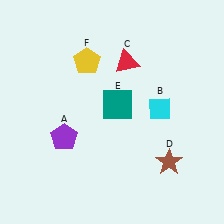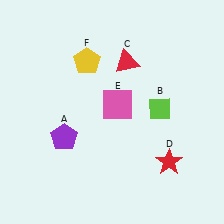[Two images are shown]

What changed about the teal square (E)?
In Image 1, E is teal. In Image 2, it changed to pink.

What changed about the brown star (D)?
In Image 1, D is brown. In Image 2, it changed to red.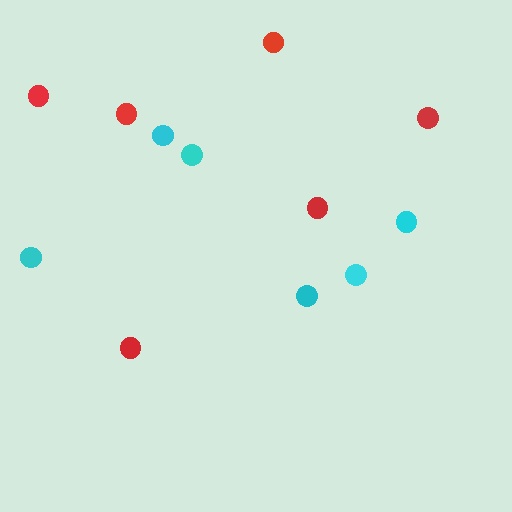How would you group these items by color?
There are 2 groups: one group of cyan circles (6) and one group of red circles (6).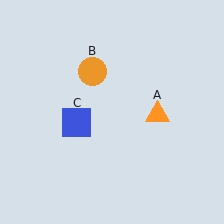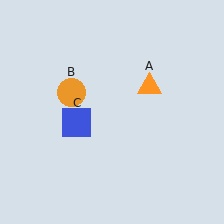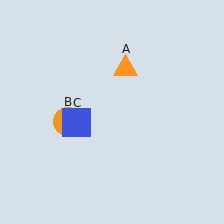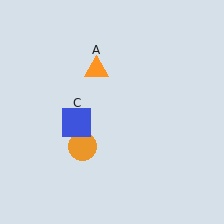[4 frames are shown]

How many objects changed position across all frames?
2 objects changed position: orange triangle (object A), orange circle (object B).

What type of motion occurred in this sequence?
The orange triangle (object A), orange circle (object B) rotated counterclockwise around the center of the scene.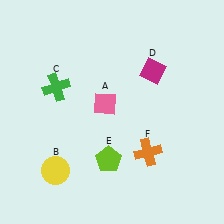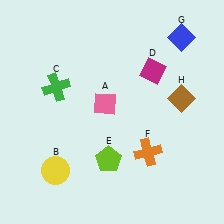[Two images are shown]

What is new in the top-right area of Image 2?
A blue diamond (G) was added in the top-right area of Image 2.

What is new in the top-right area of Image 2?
A brown diamond (H) was added in the top-right area of Image 2.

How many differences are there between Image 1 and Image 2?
There are 2 differences between the two images.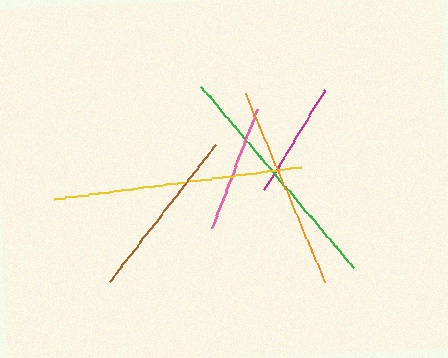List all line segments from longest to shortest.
From longest to shortest: yellow, green, orange, brown, pink, magenta.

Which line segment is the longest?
The yellow line is the longest at approximately 250 pixels.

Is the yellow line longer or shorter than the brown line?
The yellow line is longer than the brown line.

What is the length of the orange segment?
The orange segment is approximately 205 pixels long.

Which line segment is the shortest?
The magenta line is the shortest at approximately 118 pixels.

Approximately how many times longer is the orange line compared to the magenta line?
The orange line is approximately 1.7 times the length of the magenta line.